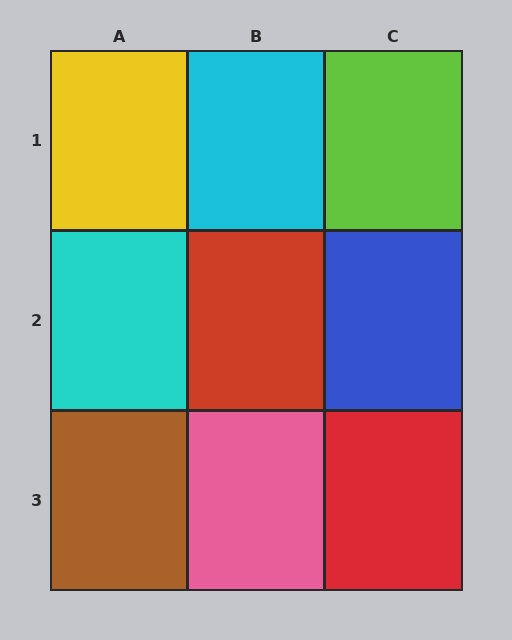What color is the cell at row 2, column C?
Blue.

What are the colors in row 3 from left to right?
Brown, pink, red.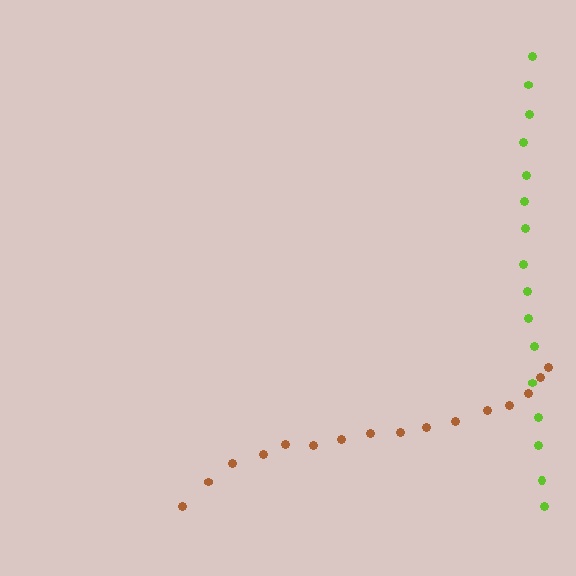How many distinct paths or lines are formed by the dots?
There are 2 distinct paths.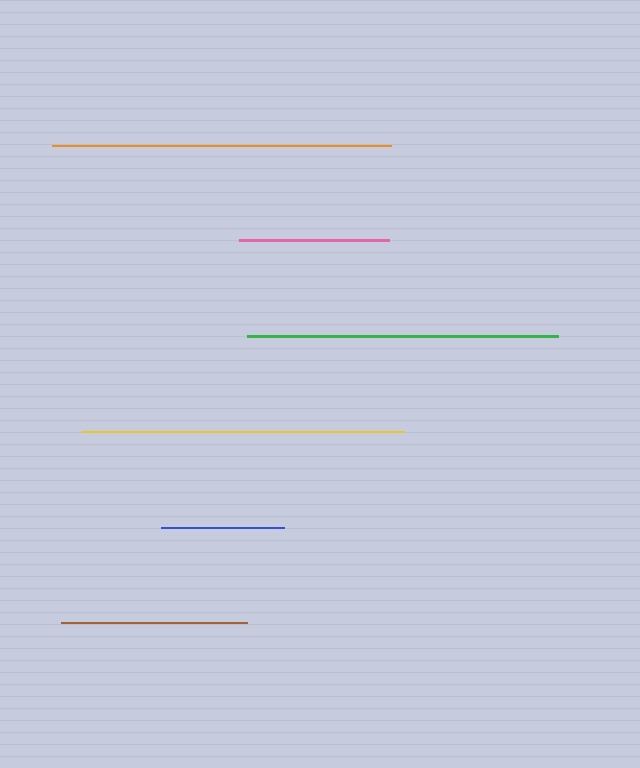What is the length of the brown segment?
The brown segment is approximately 186 pixels long.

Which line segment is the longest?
The orange line is the longest at approximately 339 pixels.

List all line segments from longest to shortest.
From longest to shortest: orange, yellow, green, brown, pink, blue.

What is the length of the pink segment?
The pink segment is approximately 150 pixels long.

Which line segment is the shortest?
The blue line is the shortest at approximately 123 pixels.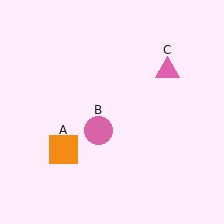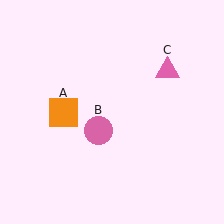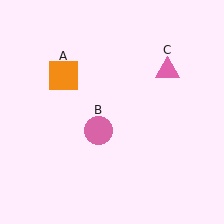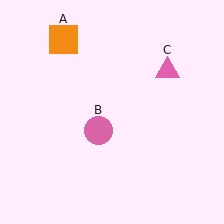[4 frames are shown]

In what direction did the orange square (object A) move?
The orange square (object A) moved up.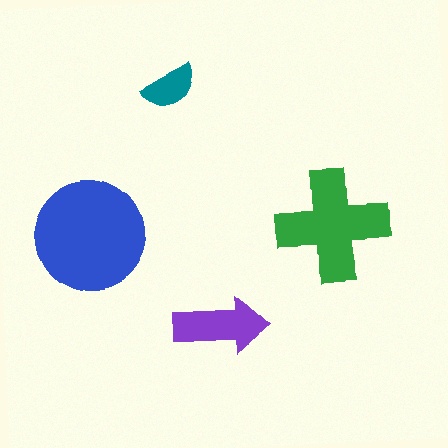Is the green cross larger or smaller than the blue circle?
Smaller.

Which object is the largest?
The blue circle.